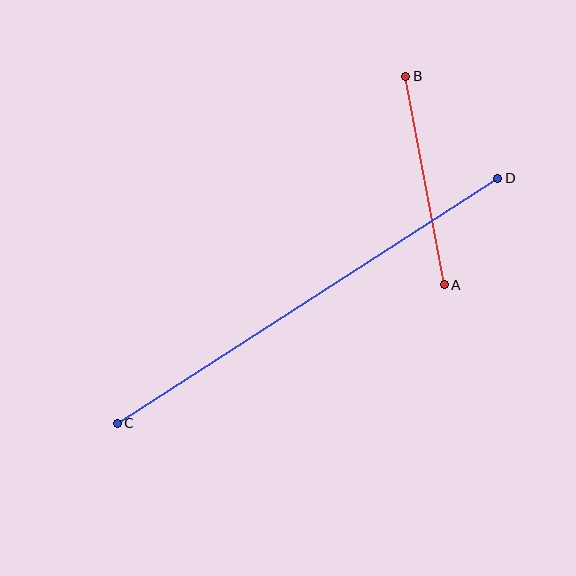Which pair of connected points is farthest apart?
Points C and D are farthest apart.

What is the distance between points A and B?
The distance is approximately 212 pixels.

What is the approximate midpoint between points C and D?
The midpoint is at approximately (307, 301) pixels.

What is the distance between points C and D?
The distance is approximately 452 pixels.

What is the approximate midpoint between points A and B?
The midpoint is at approximately (425, 180) pixels.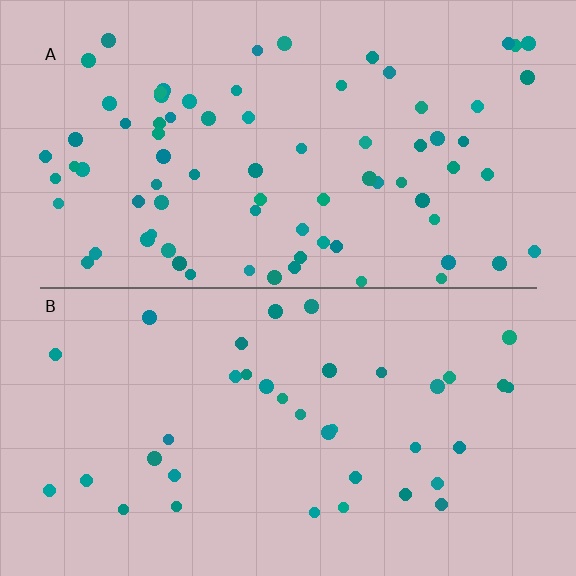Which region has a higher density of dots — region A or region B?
A (the top).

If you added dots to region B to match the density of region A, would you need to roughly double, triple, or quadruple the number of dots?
Approximately double.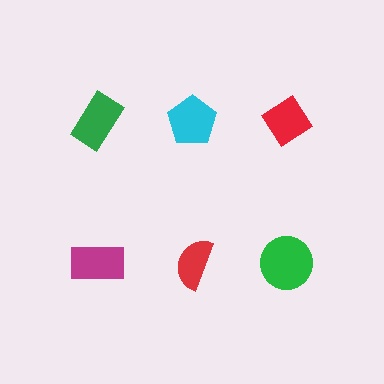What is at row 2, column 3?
A green circle.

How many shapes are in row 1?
3 shapes.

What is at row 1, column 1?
A green rectangle.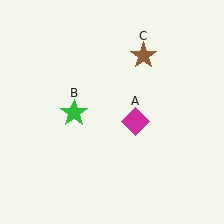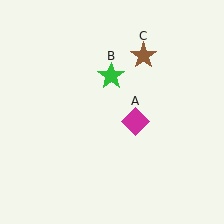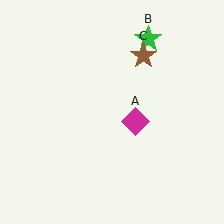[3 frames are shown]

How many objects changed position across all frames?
1 object changed position: green star (object B).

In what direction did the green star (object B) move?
The green star (object B) moved up and to the right.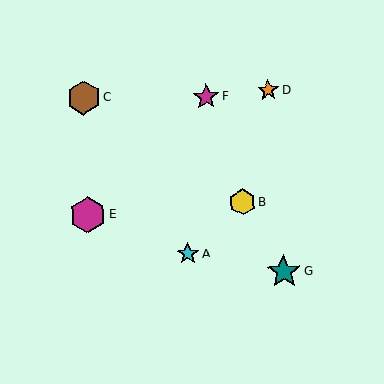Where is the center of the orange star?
The center of the orange star is at (268, 90).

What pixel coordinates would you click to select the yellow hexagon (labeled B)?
Click at (242, 202) to select the yellow hexagon B.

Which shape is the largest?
The magenta hexagon (labeled E) is the largest.